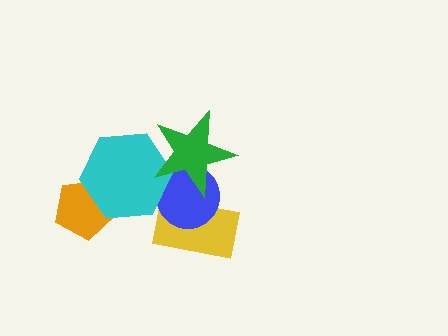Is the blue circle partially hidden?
Yes, it is partially covered by another shape.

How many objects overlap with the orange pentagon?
1 object overlaps with the orange pentagon.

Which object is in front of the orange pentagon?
The cyan hexagon is in front of the orange pentagon.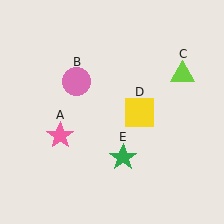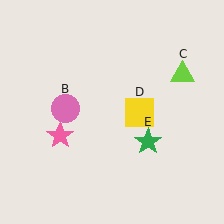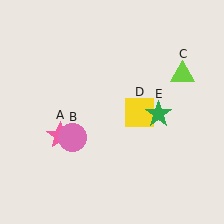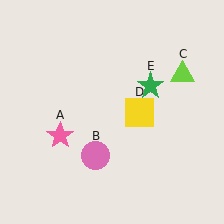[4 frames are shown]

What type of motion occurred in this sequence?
The pink circle (object B), green star (object E) rotated counterclockwise around the center of the scene.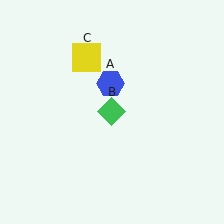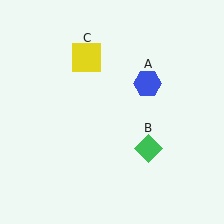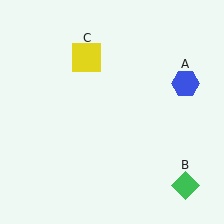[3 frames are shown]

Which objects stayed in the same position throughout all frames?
Yellow square (object C) remained stationary.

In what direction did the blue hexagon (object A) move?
The blue hexagon (object A) moved right.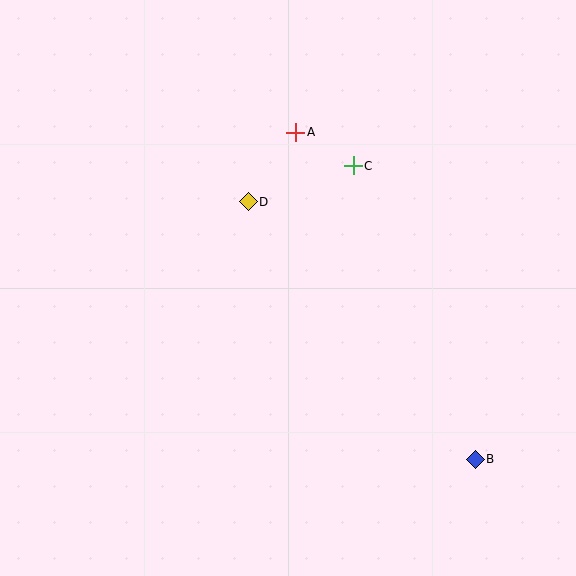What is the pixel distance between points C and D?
The distance between C and D is 111 pixels.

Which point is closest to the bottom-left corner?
Point D is closest to the bottom-left corner.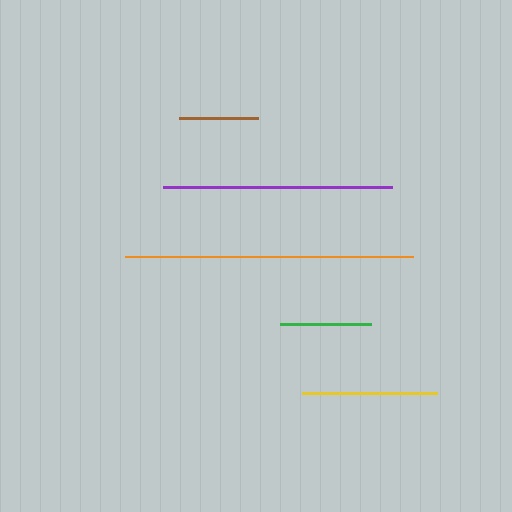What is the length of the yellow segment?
The yellow segment is approximately 135 pixels long.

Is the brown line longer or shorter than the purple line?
The purple line is longer than the brown line.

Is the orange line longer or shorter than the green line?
The orange line is longer than the green line.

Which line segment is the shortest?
The brown line is the shortest at approximately 80 pixels.